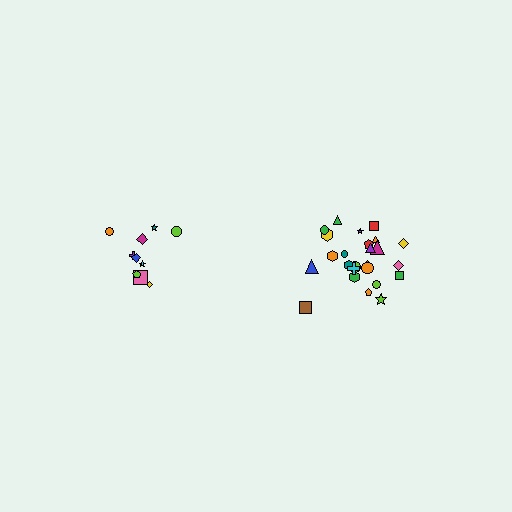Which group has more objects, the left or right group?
The right group.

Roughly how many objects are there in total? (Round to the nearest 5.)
Roughly 35 objects in total.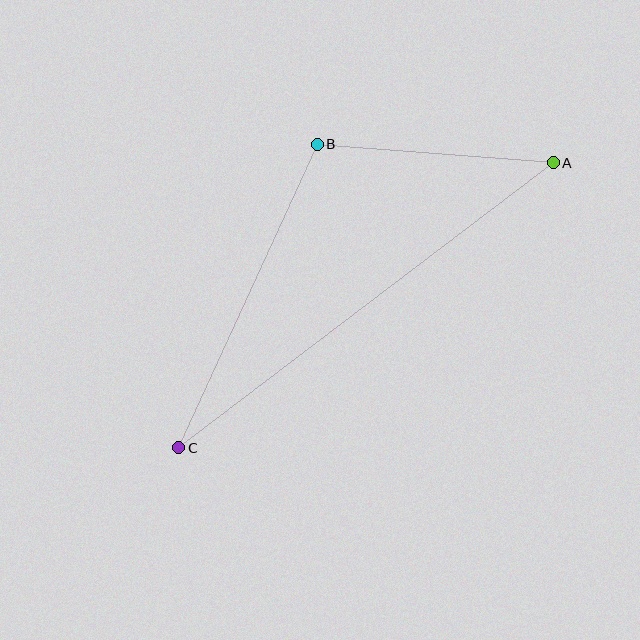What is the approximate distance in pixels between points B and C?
The distance between B and C is approximately 333 pixels.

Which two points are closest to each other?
Points A and B are closest to each other.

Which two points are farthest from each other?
Points A and C are farthest from each other.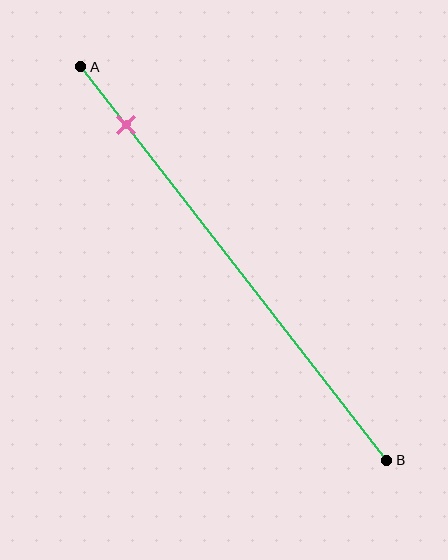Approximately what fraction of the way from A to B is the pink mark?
The pink mark is approximately 15% of the way from A to B.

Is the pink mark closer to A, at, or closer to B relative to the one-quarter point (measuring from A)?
The pink mark is closer to point A than the one-quarter point of segment AB.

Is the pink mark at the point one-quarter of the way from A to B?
No, the mark is at about 15% from A, not at the 25% one-quarter point.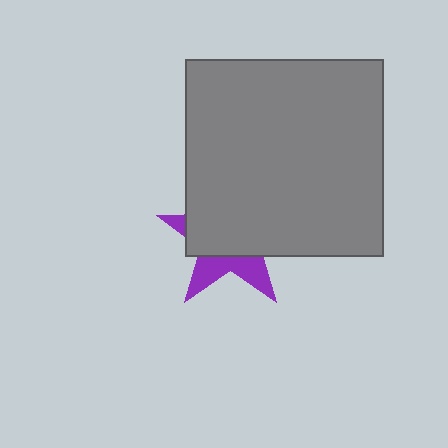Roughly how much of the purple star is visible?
A small part of it is visible (roughly 34%).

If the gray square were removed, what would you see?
You would see the complete purple star.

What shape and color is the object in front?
The object in front is a gray square.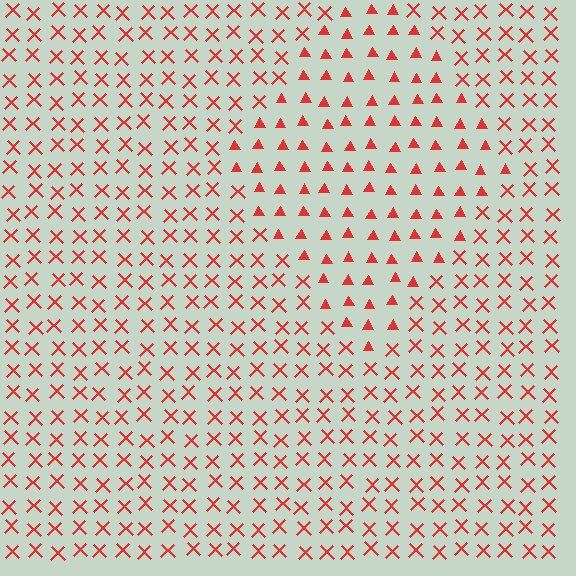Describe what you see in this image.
The image is filled with small red elements arranged in a uniform grid. A diamond-shaped region contains triangles, while the surrounding area contains X marks. The boundary is defined purely by the change in element shape.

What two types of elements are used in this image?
The image uses triangles inside the diamond region and X marks outside it.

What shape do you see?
I see a diamond.